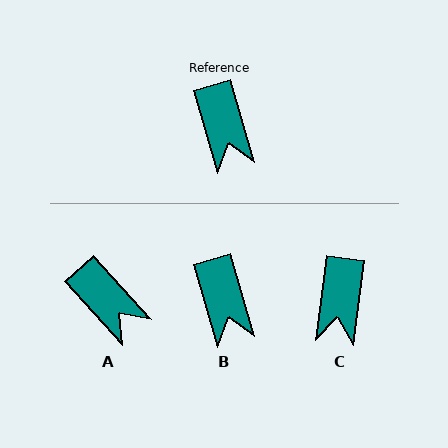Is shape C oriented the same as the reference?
No, it is off by about 24 degrees.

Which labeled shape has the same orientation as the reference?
B.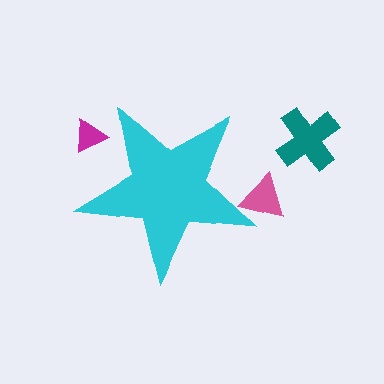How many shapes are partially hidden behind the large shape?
2 shapes are partially hidden.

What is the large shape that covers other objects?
A cyan star.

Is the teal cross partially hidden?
No, the teal cross is fully visible.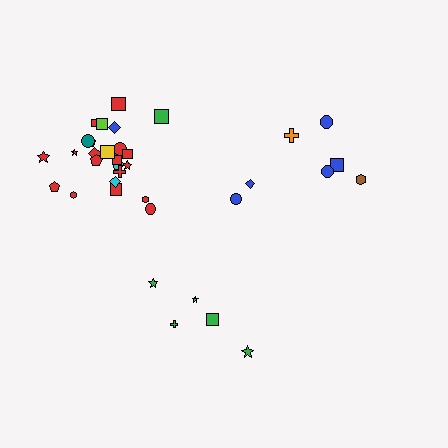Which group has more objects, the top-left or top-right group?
The top-left group.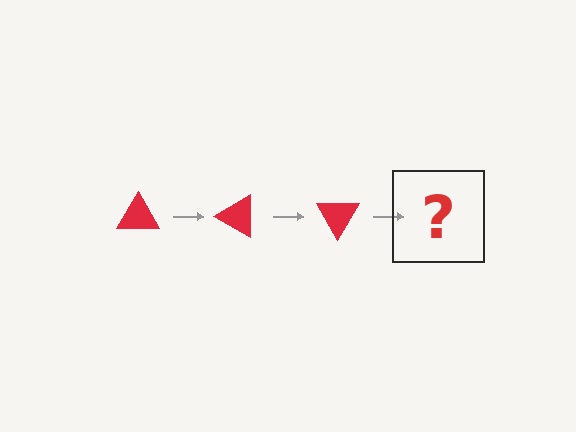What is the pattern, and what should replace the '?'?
The pattern is that the triangle rotates 30 degrees each step. The '?' should be a red triangle rotated 90 degrees.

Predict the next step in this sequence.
The next step is a red triangle rotated 90 degrees.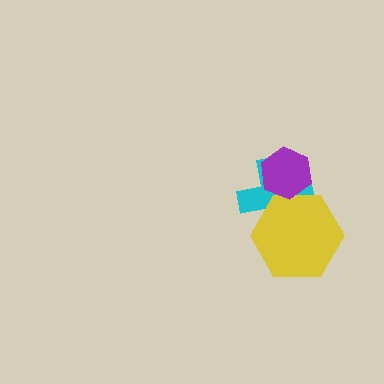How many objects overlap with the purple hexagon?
2 objects overlap with the purple hexagon.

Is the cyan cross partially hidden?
Yes, it is partially covered by another shape.